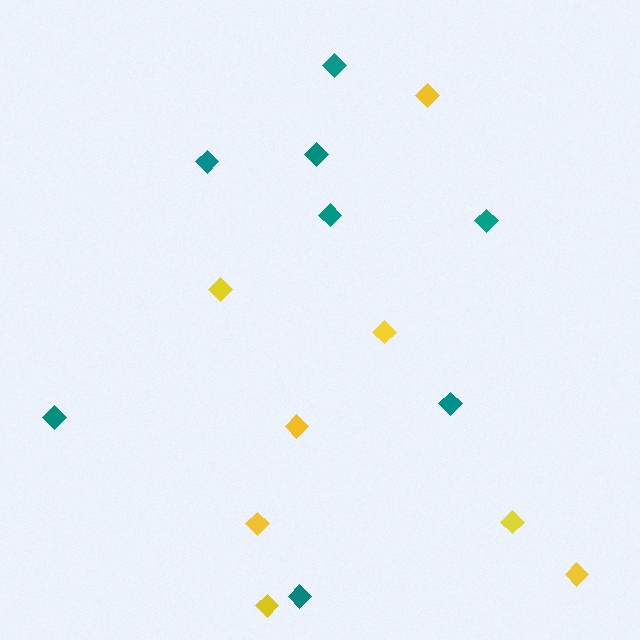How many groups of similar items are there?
There are 2 groups: one group of yellow diamonds (8) and one group of teal diamonds (8).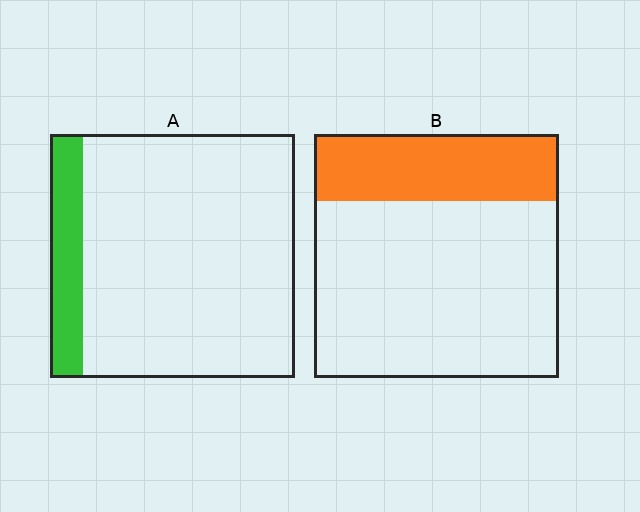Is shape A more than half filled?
No.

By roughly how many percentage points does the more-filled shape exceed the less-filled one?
By roughly 15 percentage points (B over A).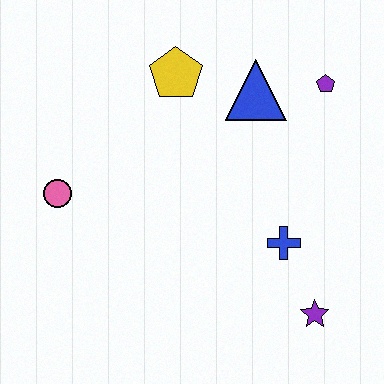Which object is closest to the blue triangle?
The purple pentagon is closest to the blue triangle.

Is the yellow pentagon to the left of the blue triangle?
Yes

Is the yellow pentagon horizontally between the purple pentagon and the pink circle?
Yes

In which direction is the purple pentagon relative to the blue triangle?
The purple pentagon is to the right of the blue triangle.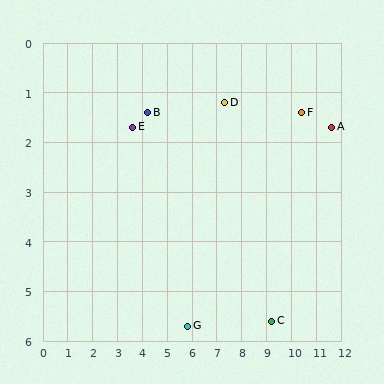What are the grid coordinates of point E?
Point E is at approximately (3.6, 1.7).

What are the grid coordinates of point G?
Point G is at approximately (5.8, 5.7).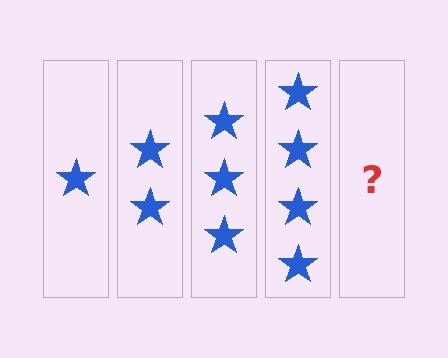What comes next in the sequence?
The next element should be 5 stars.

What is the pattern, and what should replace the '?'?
The pattern is that each step adds one more star. The '?' should be 5 stars.